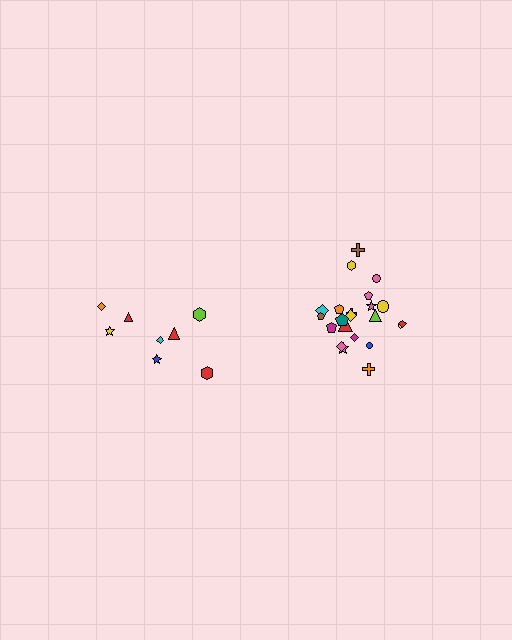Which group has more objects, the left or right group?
The right group.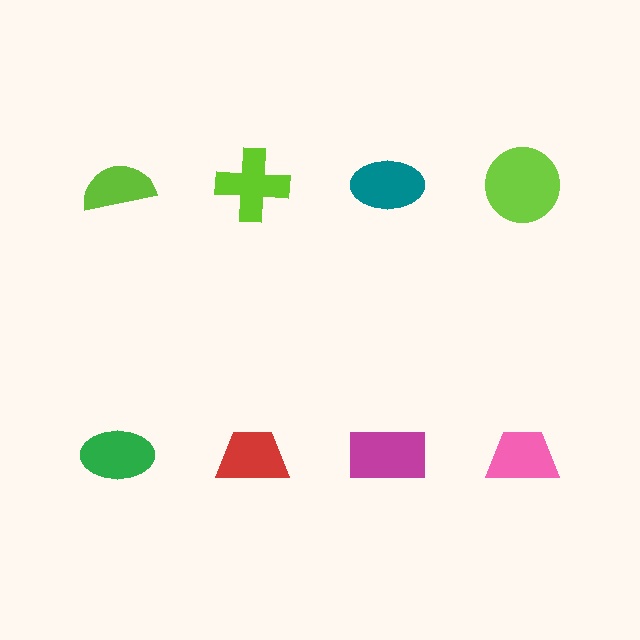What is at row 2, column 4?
A pink trapezoid.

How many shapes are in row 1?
4 shapes.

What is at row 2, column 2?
A red trapezoid.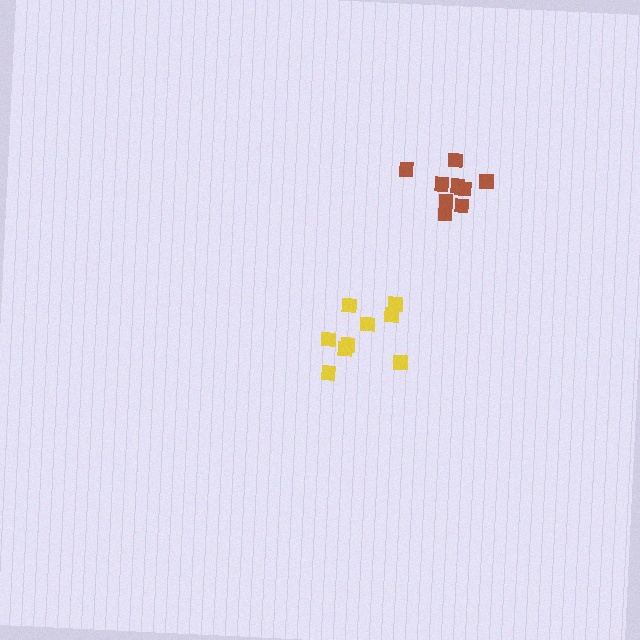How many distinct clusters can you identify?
There are 2 distinct clusters.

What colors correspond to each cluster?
The clusters are colored: yellow, brown.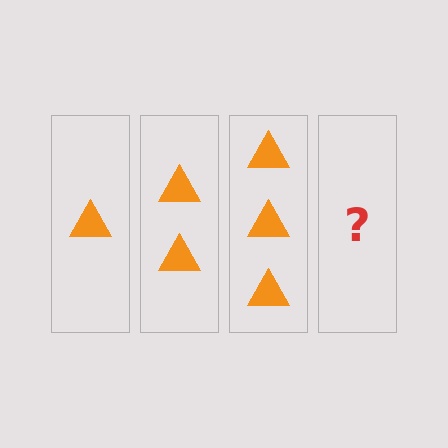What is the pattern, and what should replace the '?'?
The pattern is that each step adds one more triangle. The '?' should be 4 triangles.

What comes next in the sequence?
The next element should be 4 triangles.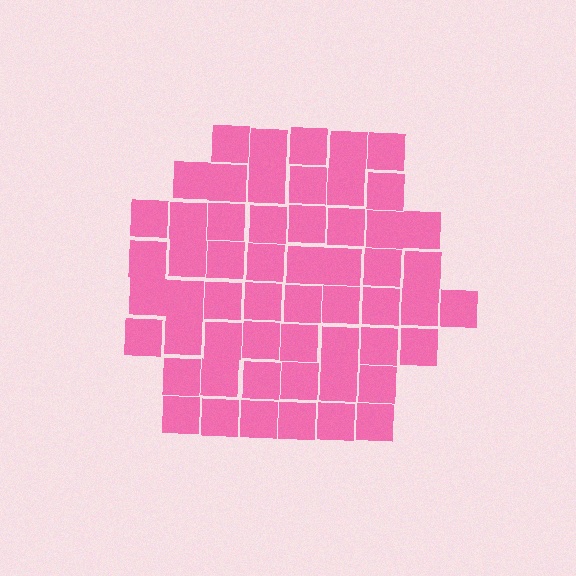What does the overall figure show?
The overall figure shows a hexagon.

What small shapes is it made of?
It is made of small squares.